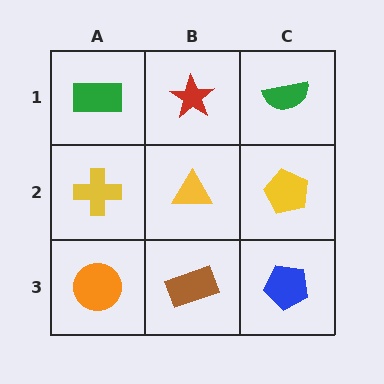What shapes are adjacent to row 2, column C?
A green semicircle (row 1, column C), a blue pentagon (row 3, column C), a yellow triangle (row 2, column B).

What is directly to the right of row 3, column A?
A brown rectangle.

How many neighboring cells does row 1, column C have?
2.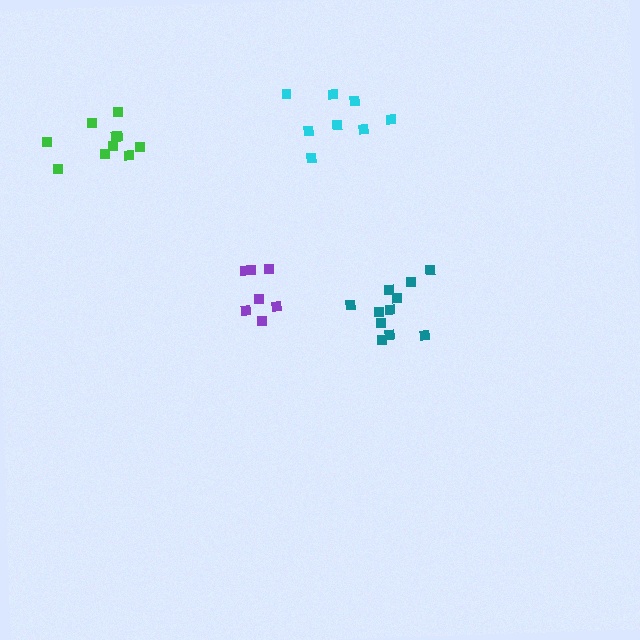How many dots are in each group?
Group 1: 7 dots, Group 2: 8 dots, Group 3: 11 dots, Group 4: 10 dots (36 total).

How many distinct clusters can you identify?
There are 4 distinct clusters.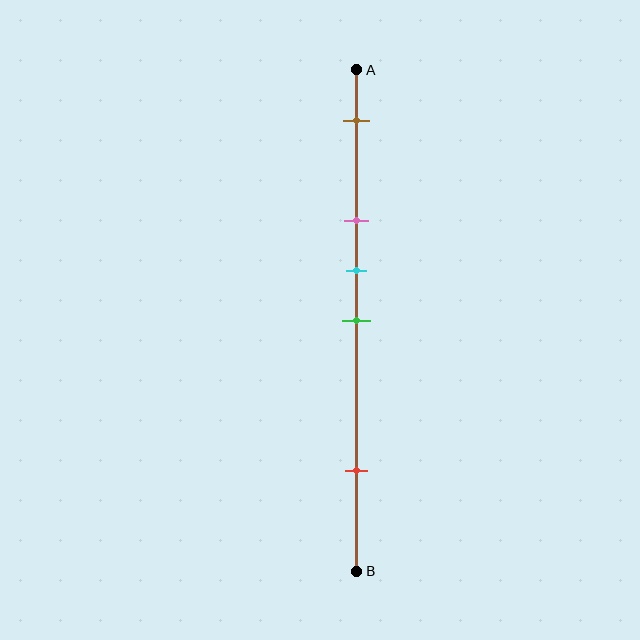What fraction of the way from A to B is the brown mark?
The brown mark is approximately 10% (0.1) of the way from A to B.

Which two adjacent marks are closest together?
The cyan and green marks are the closest adjacent pair.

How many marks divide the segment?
There are 5 marks dividing the segment.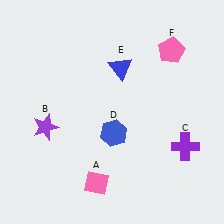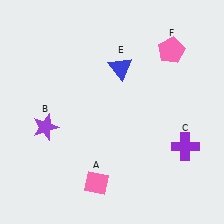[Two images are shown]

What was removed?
The blue hexagon (D) was removed in Image 2.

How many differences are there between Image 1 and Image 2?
There is 1 difference between the two images.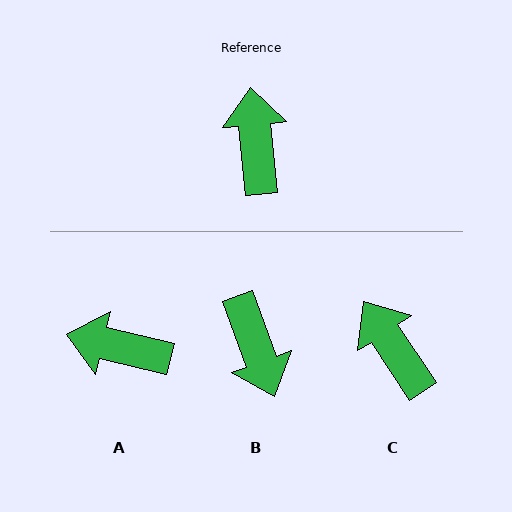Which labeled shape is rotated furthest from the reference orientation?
B, about 166 degrees away.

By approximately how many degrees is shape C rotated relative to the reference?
Approximately 28 degrees counter-clockwise.